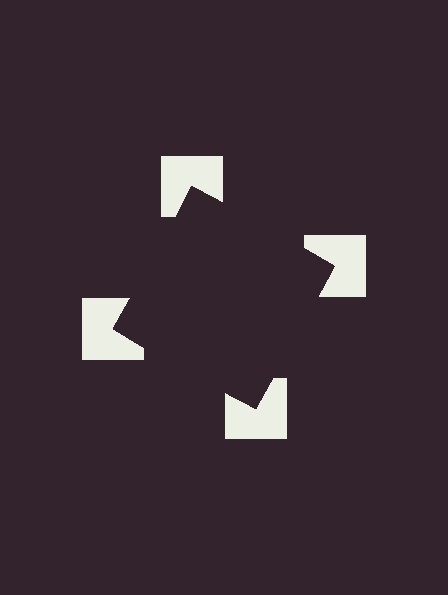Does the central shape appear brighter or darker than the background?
It typically appears slightly darker than the background, even though no actual brightness change is drawn.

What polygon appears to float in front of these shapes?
An illusory square — its edges are inferred from the aligned wedge cuts in the notched squares, not physically drawn.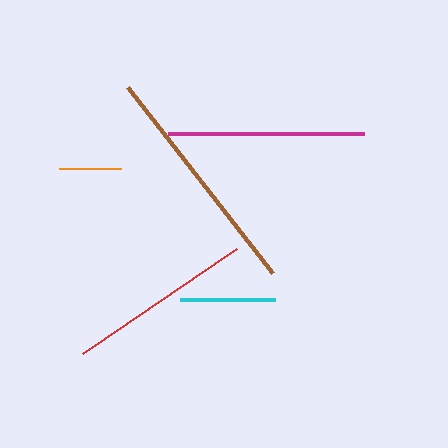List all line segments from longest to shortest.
From longest to shortest: brown, magenta, red, cyan, orange.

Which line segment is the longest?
The brown line is the longest at approximately 236 pixels.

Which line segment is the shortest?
The orange line is the shortest at approximately 63 pixels.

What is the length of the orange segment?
The orange segment is approximately 63 pixels long.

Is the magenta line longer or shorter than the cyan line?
The magenta line is longer than the cyan line.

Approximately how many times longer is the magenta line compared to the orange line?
The magenta line is approximately 3.1 times the length of the orange line.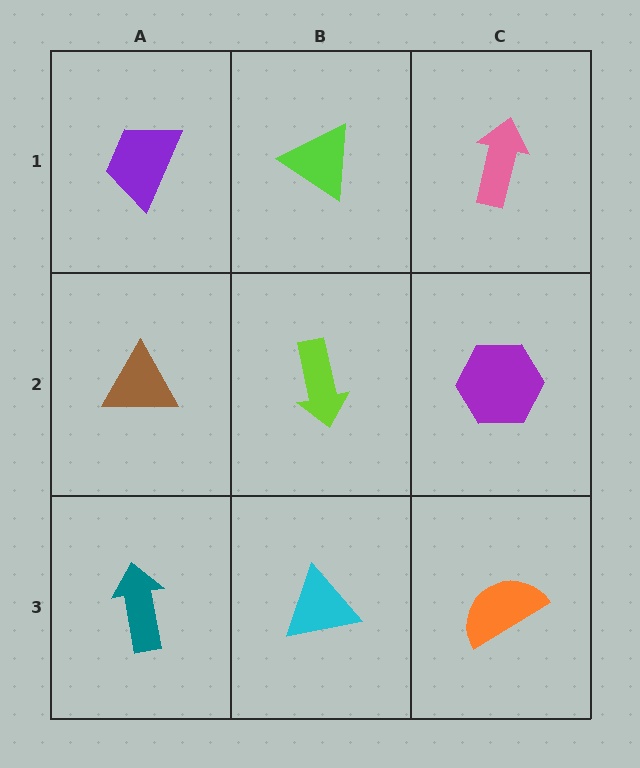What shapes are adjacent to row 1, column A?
A brown triangle (row 2, column A), a lime triangle (row 1, column B).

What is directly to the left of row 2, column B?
A brown triangle.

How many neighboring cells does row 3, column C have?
2.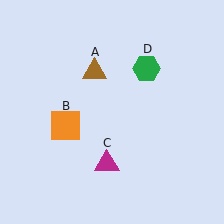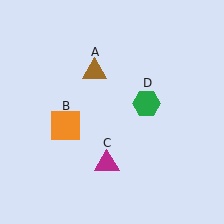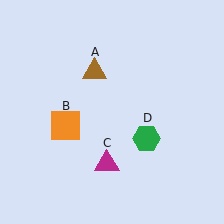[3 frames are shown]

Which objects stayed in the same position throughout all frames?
Brown triangle (object A) and orange square (object B) and magenta triangle (object C) remained stationary.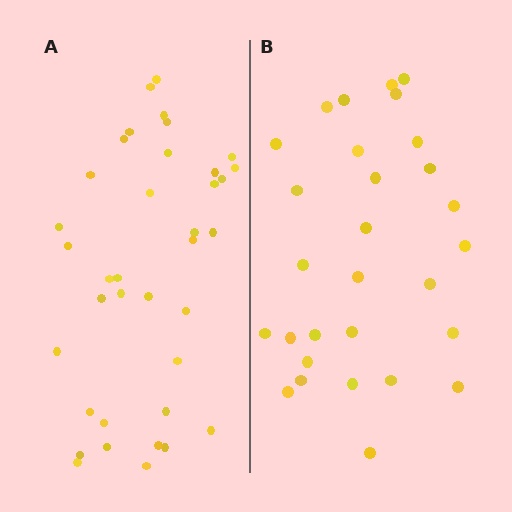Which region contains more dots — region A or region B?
Region A (the left region) has more dots.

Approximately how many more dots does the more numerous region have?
Region A has roughly 8 or so more dots than region B.